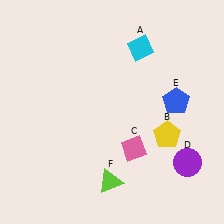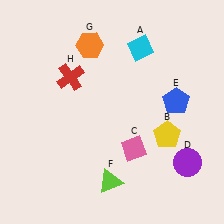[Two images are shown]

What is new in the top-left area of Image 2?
An orange hexagon (G) was added in the top-left area of Image 2.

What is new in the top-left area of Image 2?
A red cross (H) was added in the top-left area of Image 2.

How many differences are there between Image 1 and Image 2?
There are 2 differences between the two images.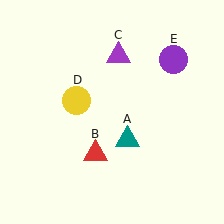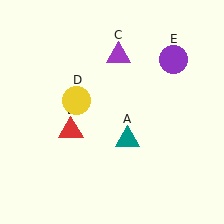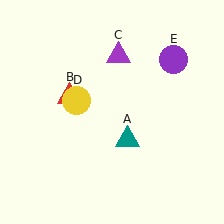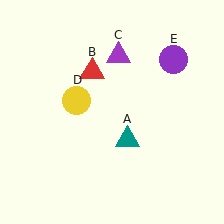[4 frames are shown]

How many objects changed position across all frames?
1 object changed position: red triangle (object B).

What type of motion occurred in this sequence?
The red triangle (object B) rotated clockwise around the center of the scene.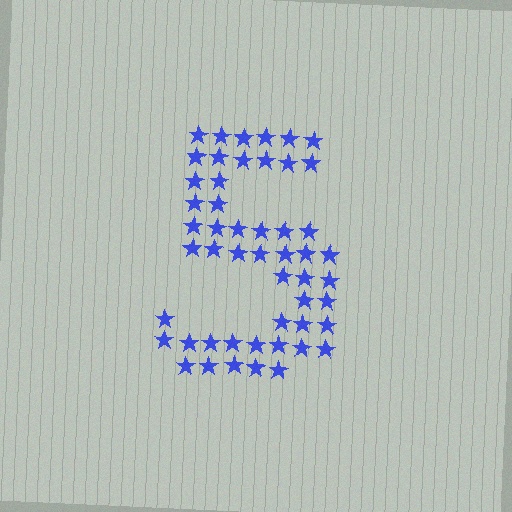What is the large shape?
The large shape is the digit 5.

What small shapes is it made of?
It is made of small stars.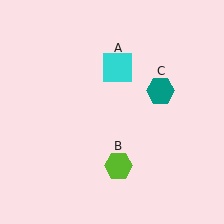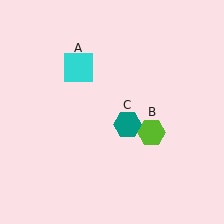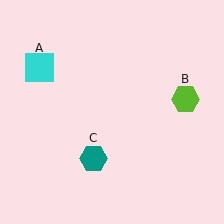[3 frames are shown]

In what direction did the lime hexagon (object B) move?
The lime hexagon (object B) moved up and to the right.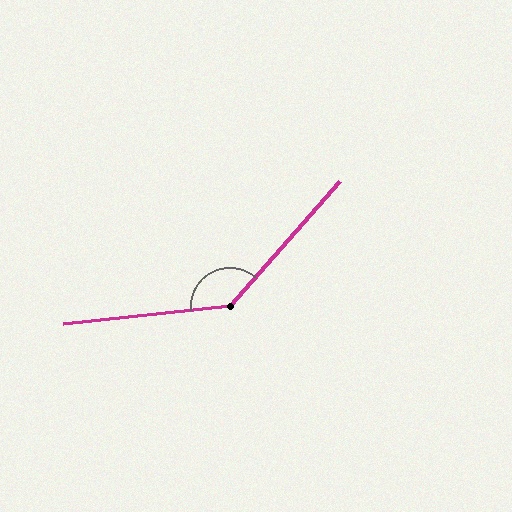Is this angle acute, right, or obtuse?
It is obtuse.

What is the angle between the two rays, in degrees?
Approximately 138 degrees.